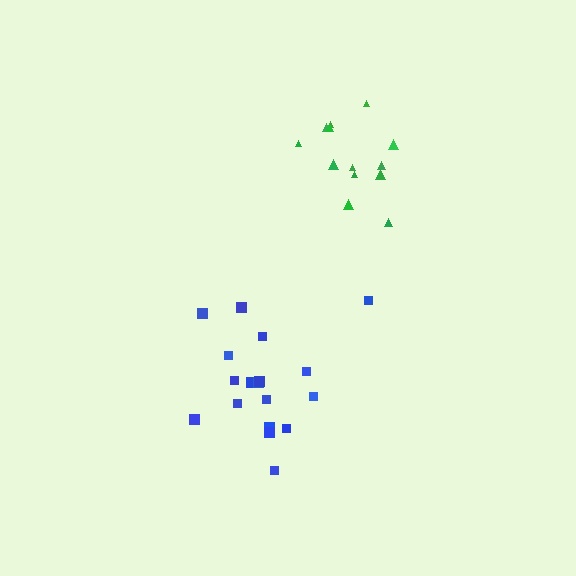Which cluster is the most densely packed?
Green.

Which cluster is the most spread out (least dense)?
Blue.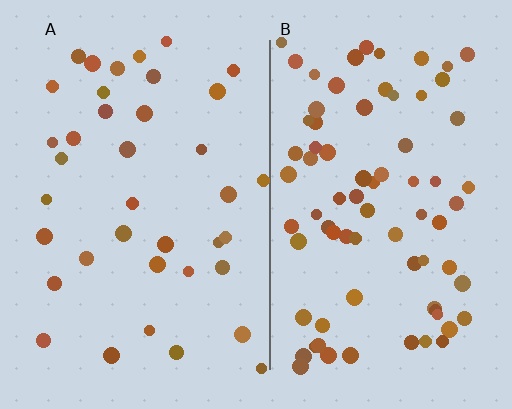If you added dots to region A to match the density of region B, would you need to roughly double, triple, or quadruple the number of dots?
Approximately double.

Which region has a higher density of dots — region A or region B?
B (the right).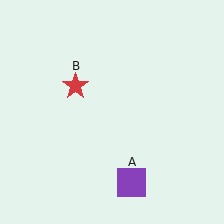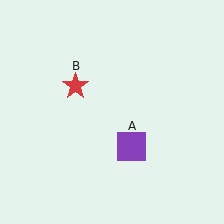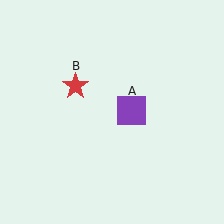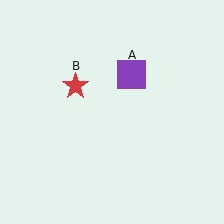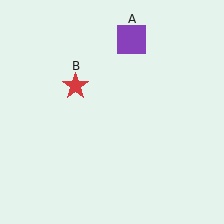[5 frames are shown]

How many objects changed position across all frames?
1 object changed position: purple square (object A).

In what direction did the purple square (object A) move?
The purple square (object A) moved up.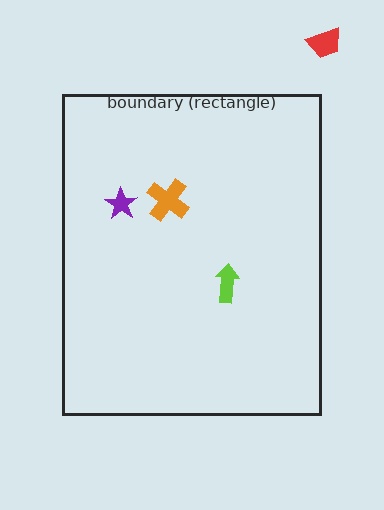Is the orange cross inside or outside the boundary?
Inside.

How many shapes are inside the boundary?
3 inside, 1 outside.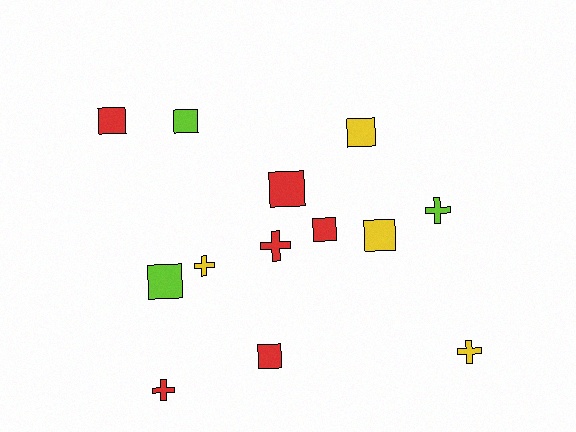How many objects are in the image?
There are 13 objects.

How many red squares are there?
There are 4 red squares.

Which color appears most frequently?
Red, with 6 objects.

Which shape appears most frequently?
Square, with 8 objects.